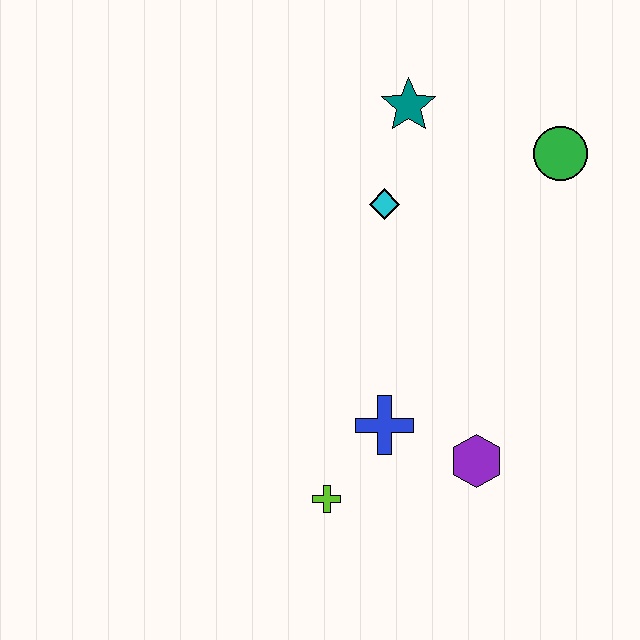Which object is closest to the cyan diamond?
The teal star is closest to the cyan diamond.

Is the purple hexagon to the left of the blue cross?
No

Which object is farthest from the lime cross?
The green circle is farthest from the lime cross.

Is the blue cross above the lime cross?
Yes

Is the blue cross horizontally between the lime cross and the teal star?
Yes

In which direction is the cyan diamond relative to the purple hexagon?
The cyan diamond is above the purple hexagon.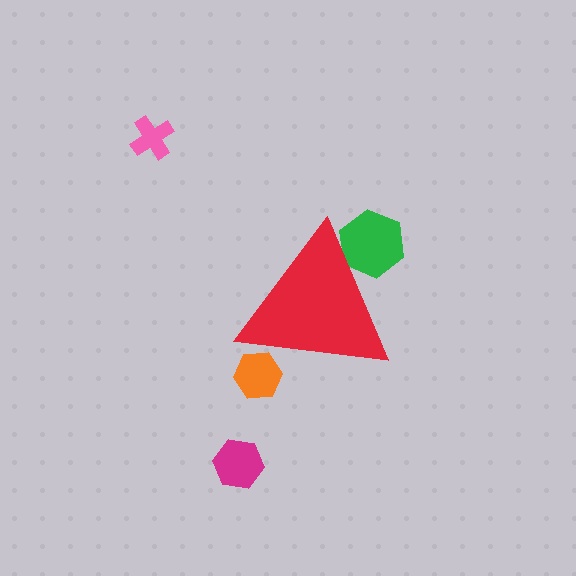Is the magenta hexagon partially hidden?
No, the magenta hexagon is fully visible.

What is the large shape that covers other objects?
A red triangle.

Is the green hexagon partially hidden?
Yes, the green hexagon is partially hidden behind the red triangle.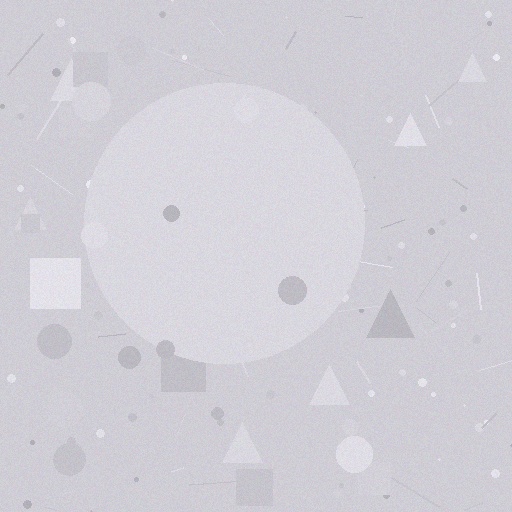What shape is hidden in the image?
A circle is hidden in the image.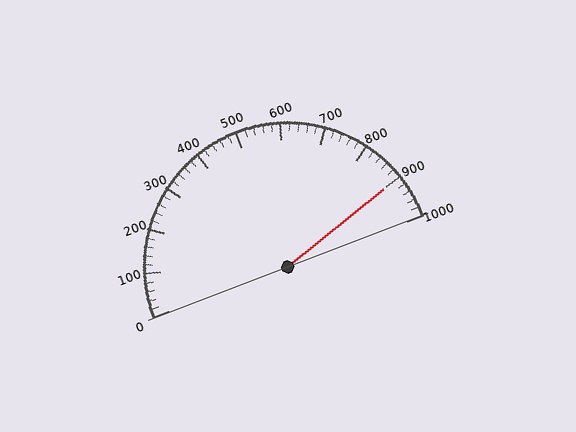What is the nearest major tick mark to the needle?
The nearest major tick mark is 900.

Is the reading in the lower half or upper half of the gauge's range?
The reading is in the upper half of the range (0 to 1000).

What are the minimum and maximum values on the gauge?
The gauge ranges from 0 to 1000.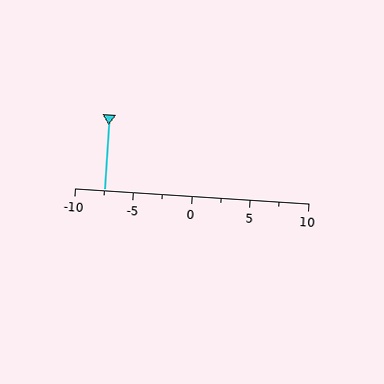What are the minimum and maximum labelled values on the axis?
The axis runs from -10 to 10.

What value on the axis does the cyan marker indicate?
The marker indicates approximately -7.5.